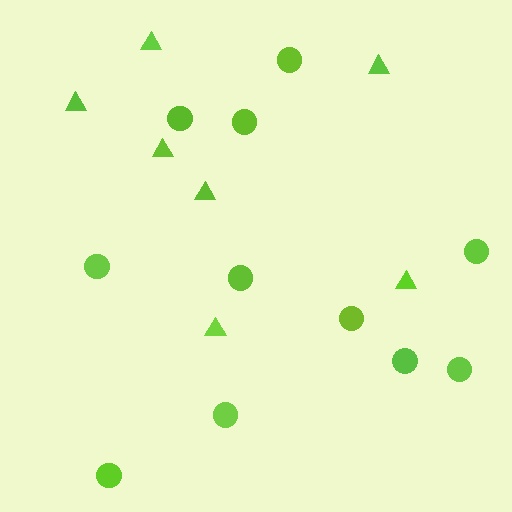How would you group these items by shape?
There are 2 groups: one group of circles (11) and one group of triangles (7).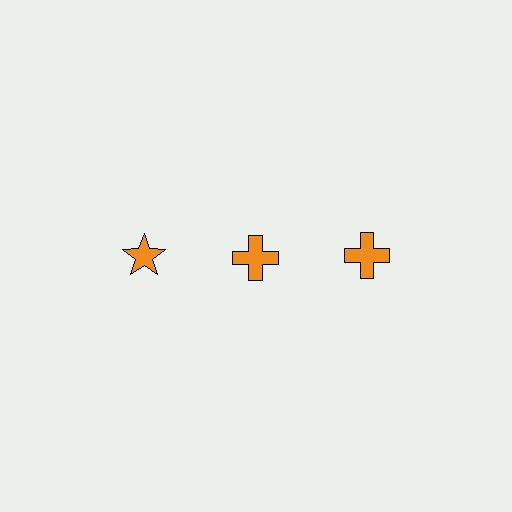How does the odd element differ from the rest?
It has a different shape: star instead of cross.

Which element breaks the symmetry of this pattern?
The orange star in the top row, leftmost column breaks the symmetry. All other shapes are orange crosses.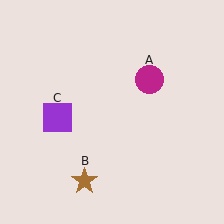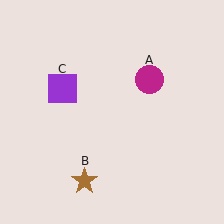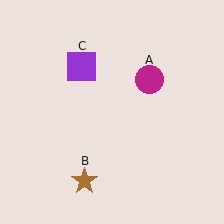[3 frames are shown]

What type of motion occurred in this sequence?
The purple square (object C) rotated clockwise around the center of the scene.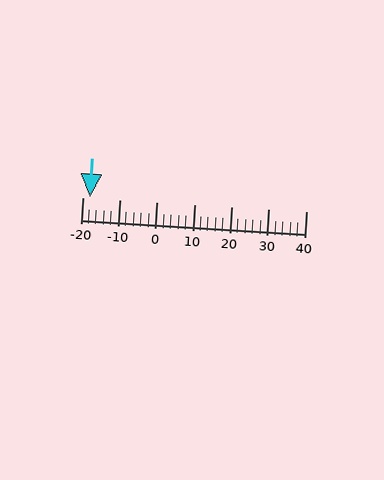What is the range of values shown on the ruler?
The ruler shows values from -20 to 40.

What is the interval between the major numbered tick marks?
The major tick marks are spaced 10 units apart.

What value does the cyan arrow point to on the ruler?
The cyan arrow points to approximately -18.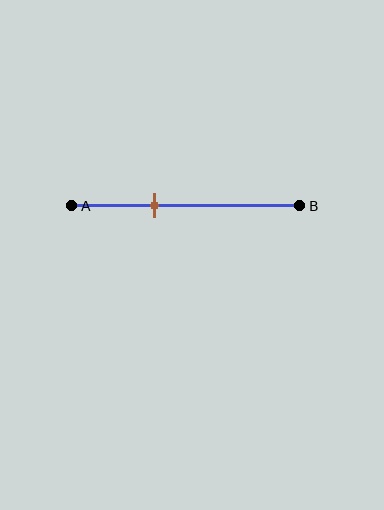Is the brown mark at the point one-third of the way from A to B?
Yes, the mark is approximately at the one-third point.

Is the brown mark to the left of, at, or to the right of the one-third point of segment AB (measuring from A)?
The brown mark is approximately at the one-third point of segment AB.